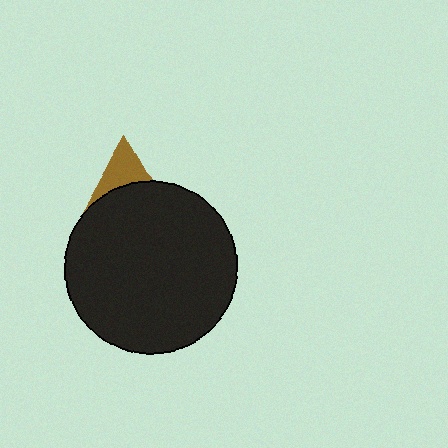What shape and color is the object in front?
The object in front is a black circle.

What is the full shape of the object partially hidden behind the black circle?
The partially hidden object is a brown triangle.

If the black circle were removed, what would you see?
You would see the complete brown triangle.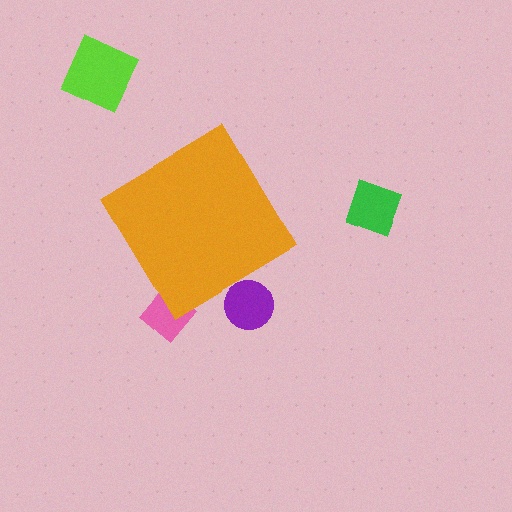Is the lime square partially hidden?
No, the lime square is fully visible.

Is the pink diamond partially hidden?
Yes, the pink diamond is partially hidden behind the orange diamond.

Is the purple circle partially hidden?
Yes, the purple circle is partially hidden behind the orange diamond.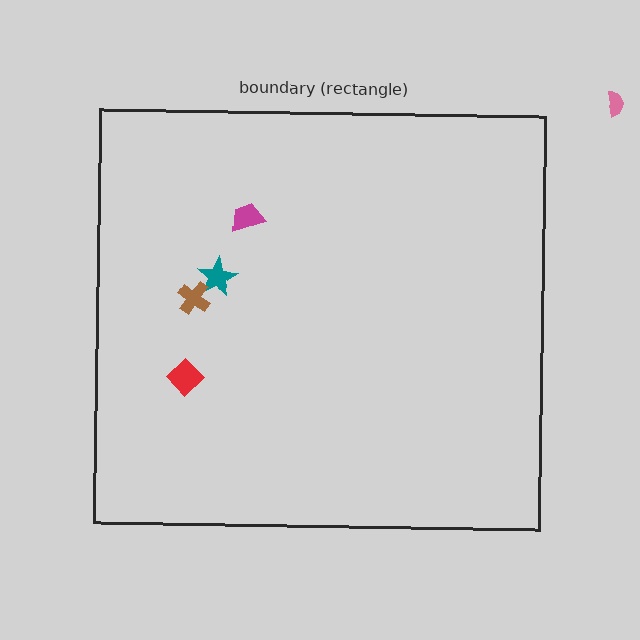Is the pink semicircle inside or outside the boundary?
Outside.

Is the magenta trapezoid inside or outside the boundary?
Inside.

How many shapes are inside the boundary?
4 inside, 1 outside.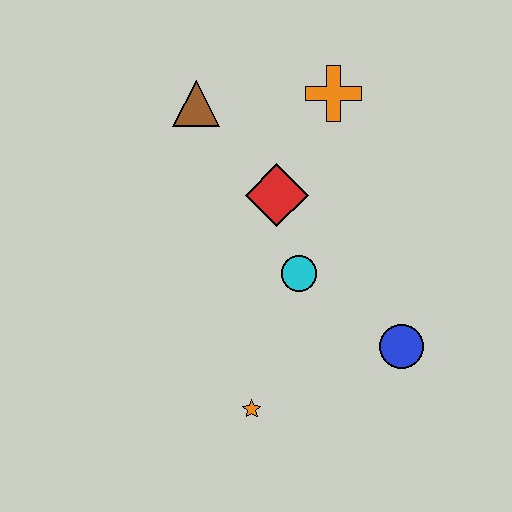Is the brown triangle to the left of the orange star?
Yes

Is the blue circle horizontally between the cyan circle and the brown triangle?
No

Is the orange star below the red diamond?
Yes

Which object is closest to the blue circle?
The cyan circle is closest to the blue circle.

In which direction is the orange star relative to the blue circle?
The orange star is to the left of the blue circle.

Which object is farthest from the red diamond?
The orange star is farthest from the red diamond.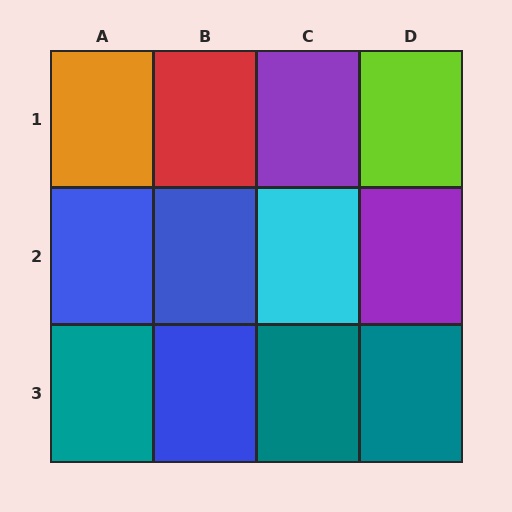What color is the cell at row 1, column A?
Orange.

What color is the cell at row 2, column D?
Purple.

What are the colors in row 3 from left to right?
Teal, blue, teal, teal.